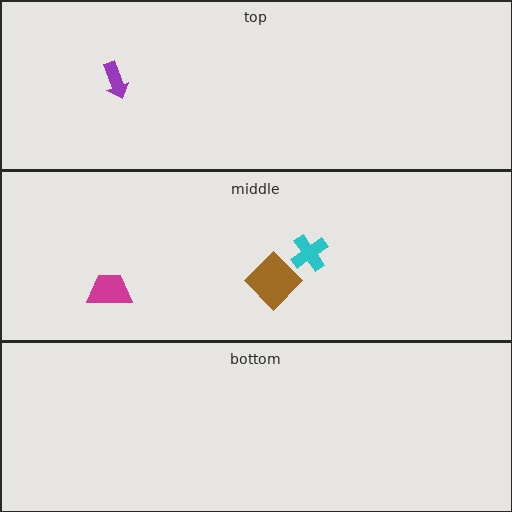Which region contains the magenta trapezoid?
The middle region.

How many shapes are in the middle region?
3.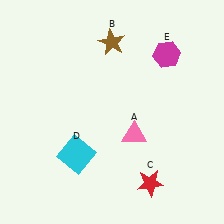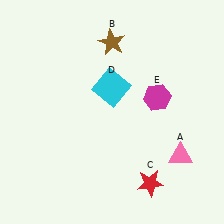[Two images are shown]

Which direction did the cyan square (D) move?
The cyan square (D) moved up.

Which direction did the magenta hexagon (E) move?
The magenta hexagon (E) moved down.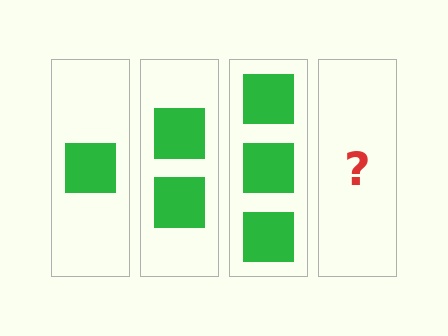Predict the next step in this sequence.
The next step is 4 squares.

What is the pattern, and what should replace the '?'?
The pattern is that each step adds one more square. The '?' should be 4 squares.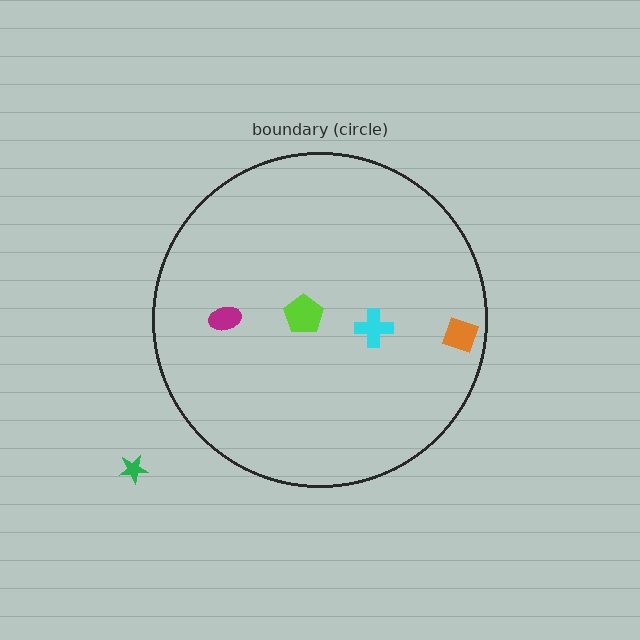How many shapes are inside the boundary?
4 inside, 1 outside.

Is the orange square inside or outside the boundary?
Inside.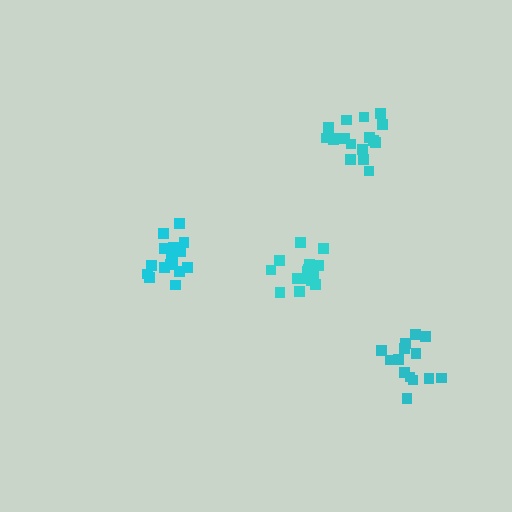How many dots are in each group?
Group 1: 18 dots, Group 2: 18 dots, Group 3: 16 dots, Group 4: 14 dots (66 total).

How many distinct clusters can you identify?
There are 4 distinct clusters.